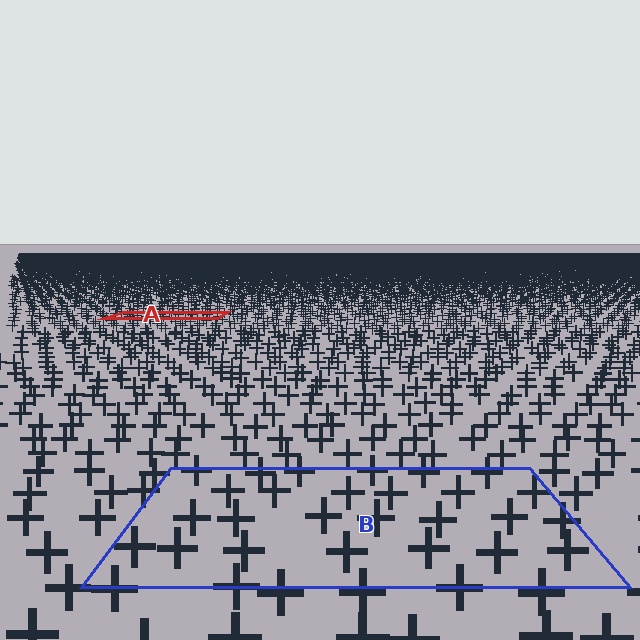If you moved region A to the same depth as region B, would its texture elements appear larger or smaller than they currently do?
They would appear larger. At a closer depth, the same texture elements are projected at a bigger on-screen size.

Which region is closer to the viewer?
Region B is closer. The texture elements there are larger and more spread out.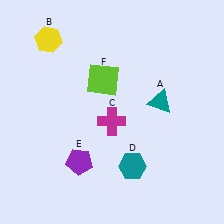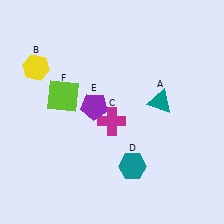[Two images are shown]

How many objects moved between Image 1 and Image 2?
3 objects moved between the two images.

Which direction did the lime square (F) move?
The lime square (F) moved left.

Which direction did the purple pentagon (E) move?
The purple pentagon (E) moved up.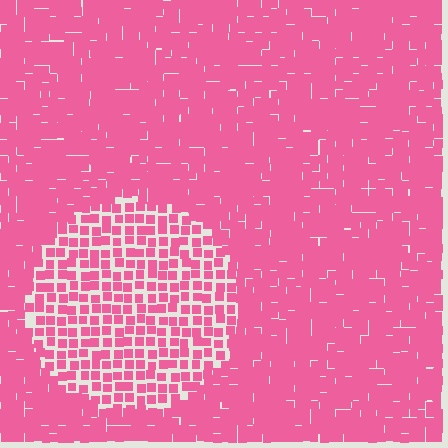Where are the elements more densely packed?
The elements are more densely packed outside the circle boundary.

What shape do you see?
I see a circle.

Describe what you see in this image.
The image contains small pink elements arranged at two different densities. A circle-shaped region is visible where the elements are less densely packed than the surrounding area.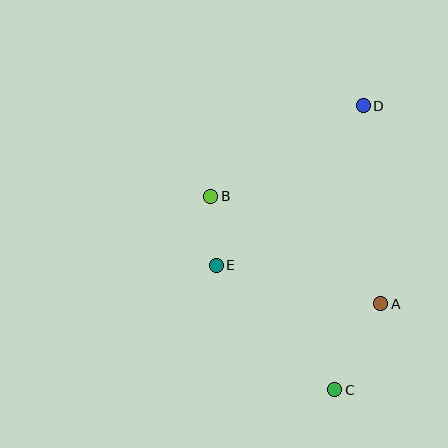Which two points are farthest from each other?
Points C and D are farthest from each other.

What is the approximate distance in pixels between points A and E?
The distance between A and E is approximately 169 pixels.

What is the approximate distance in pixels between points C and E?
The distance between C and E is approximately 172 pixels.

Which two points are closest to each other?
Points B and E are closest to each other.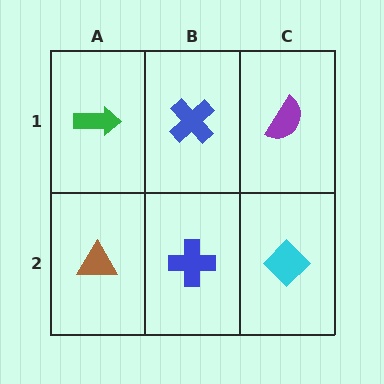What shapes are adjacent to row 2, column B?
A blue cross (row 1, column B), a brown triangle (row 2, column A), a cyan diamond (row 2, column C).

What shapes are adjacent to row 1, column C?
A cyan diamond (row 2, column C), a blue cross (row 1, column B).